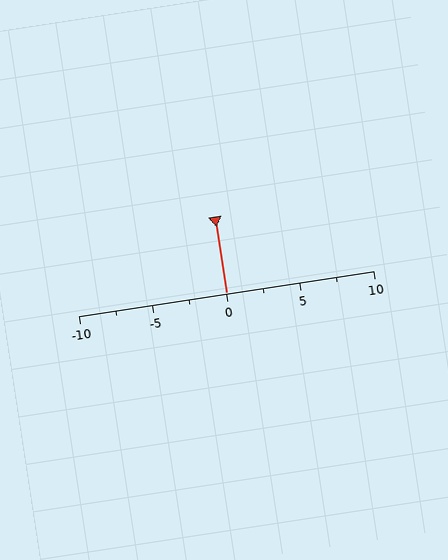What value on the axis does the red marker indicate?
The marker indicates approximately 0.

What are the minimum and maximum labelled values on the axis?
The axis runs from -10 to 10.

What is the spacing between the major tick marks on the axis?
The major ticks are spaced 5 apart.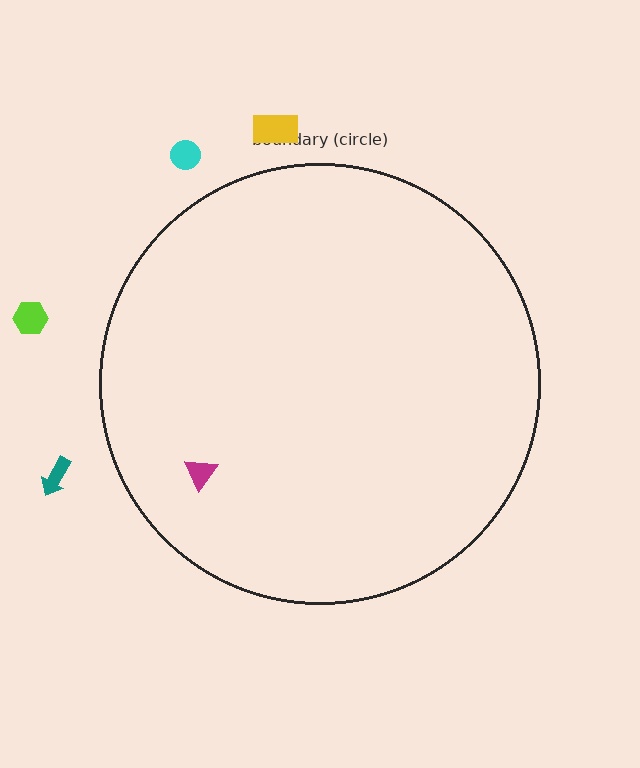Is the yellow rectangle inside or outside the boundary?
Outside.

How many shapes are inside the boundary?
1 inside, 4 outside.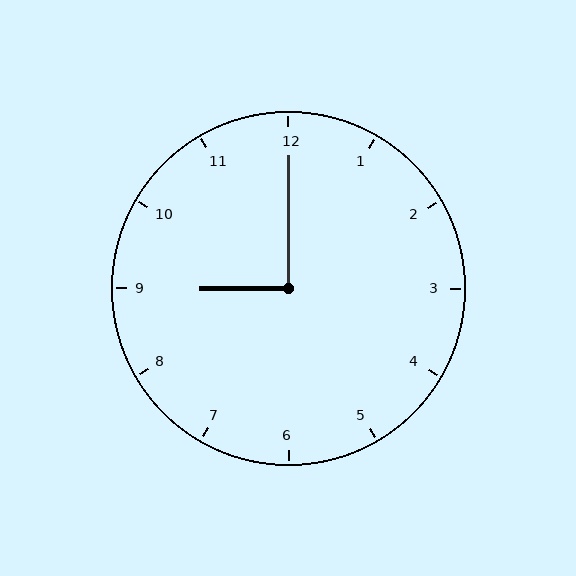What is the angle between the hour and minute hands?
Approximately 90 degrees.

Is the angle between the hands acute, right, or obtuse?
It is right.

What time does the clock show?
9:00.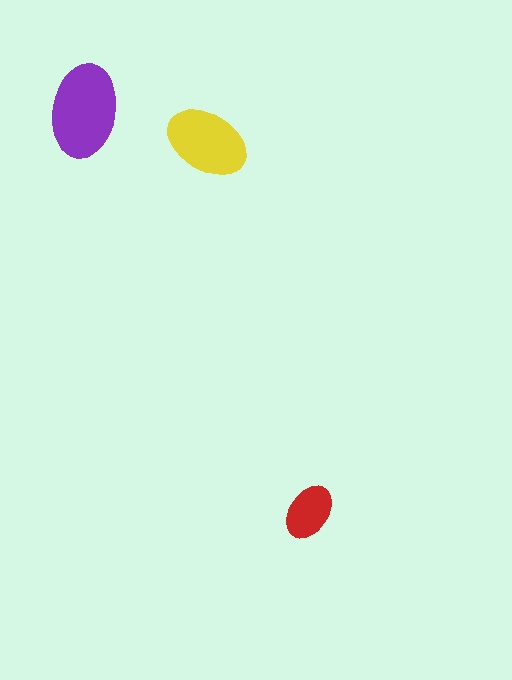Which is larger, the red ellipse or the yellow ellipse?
The yellow one.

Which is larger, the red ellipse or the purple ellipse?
The purple one.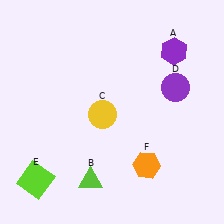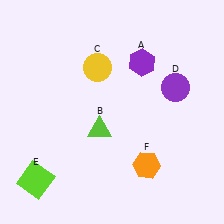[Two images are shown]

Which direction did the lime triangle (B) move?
The lime triangle (B) moved up.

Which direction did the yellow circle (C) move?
The yellow circle (C) moved up.